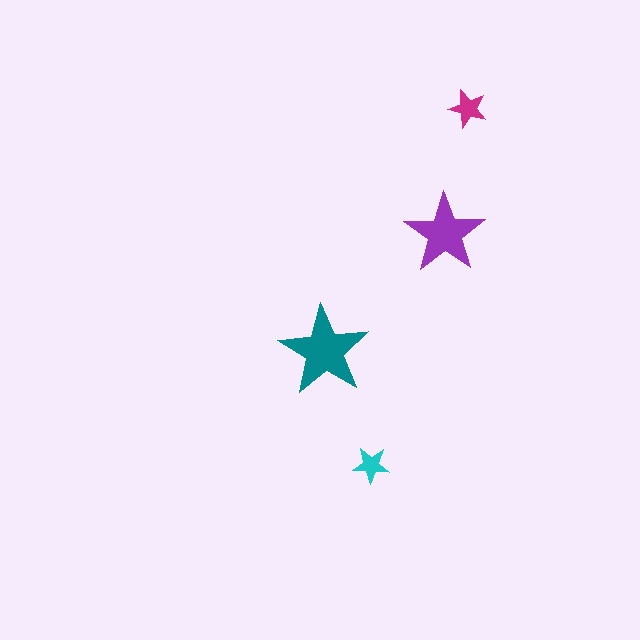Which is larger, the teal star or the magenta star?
The teal one.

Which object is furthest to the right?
The magenta star is rightmost.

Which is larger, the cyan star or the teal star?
The teal one.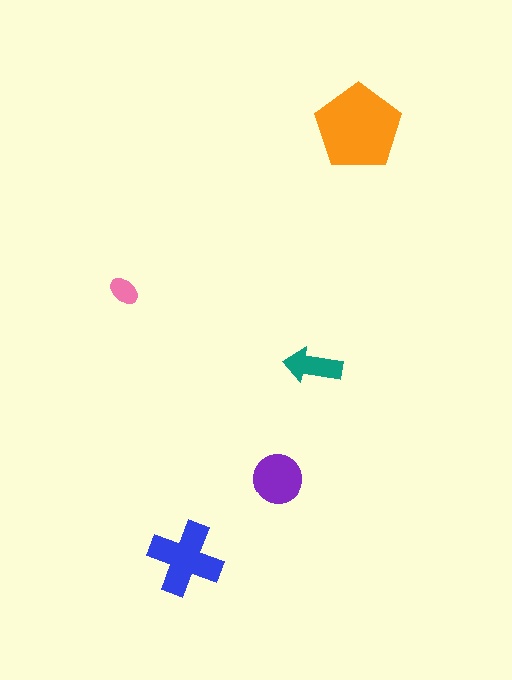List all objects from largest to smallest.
The orange pentagon, the blue cross, the purple circle, the teal arrow, the pink ellipse.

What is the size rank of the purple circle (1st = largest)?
3rd.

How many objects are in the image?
There are 5 objects in the image.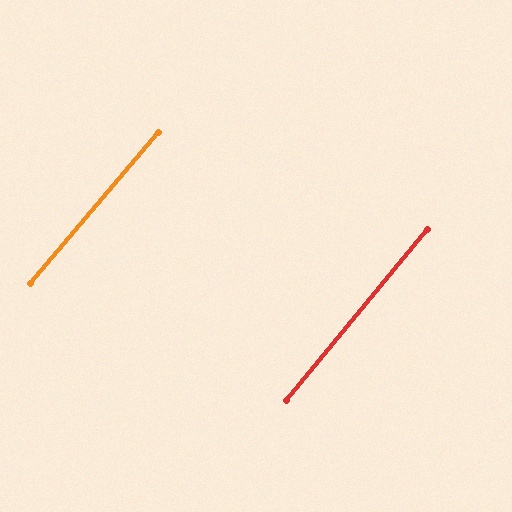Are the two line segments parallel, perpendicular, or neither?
Parallel — their directions differ by only 0.6°.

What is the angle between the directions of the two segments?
Approximately 1 degree.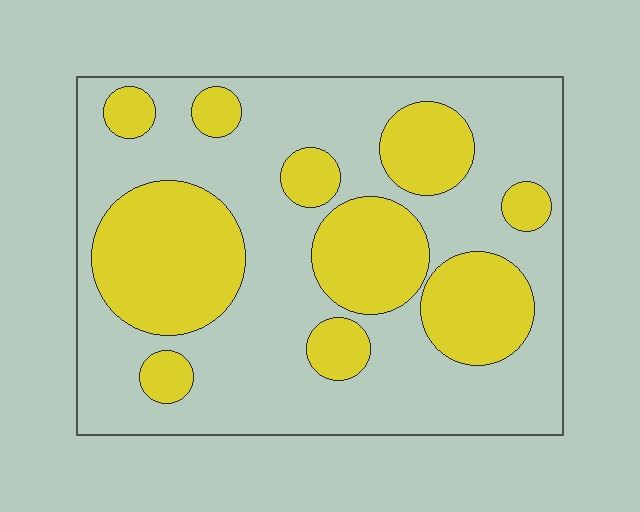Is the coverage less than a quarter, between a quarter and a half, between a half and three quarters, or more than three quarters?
Between a quarter and a half.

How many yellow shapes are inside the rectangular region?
10.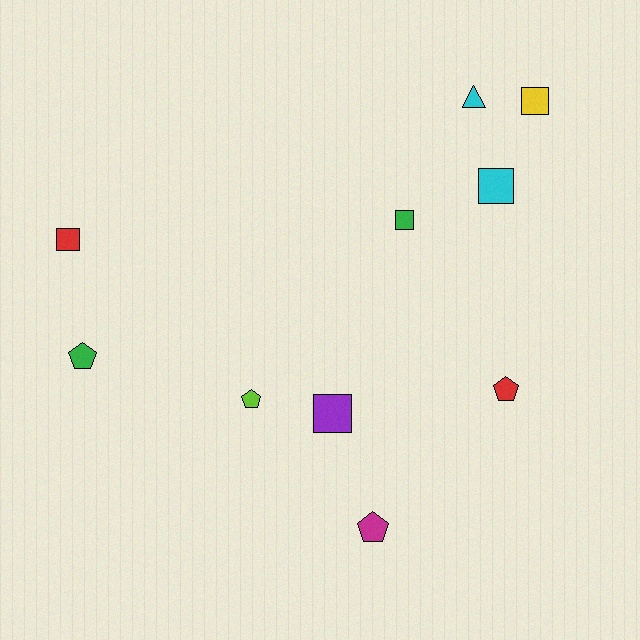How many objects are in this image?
There are 10 objects.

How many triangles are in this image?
There is 1 triangle.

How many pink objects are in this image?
There are no pink objects.